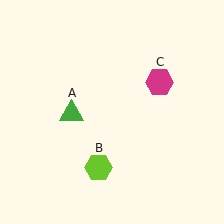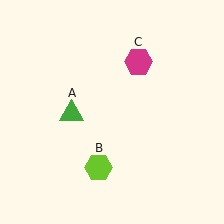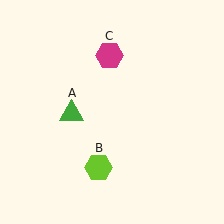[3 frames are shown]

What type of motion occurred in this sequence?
The magenta hexagon (object C) rotated counterclockwise around the center of the scene.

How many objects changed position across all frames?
1 object changed position: magenta hexagon (object C).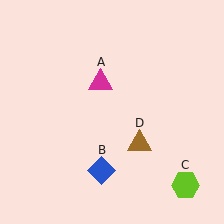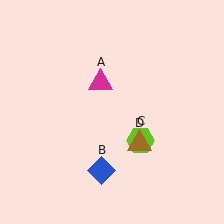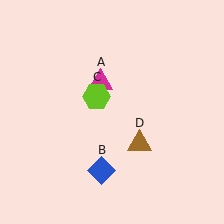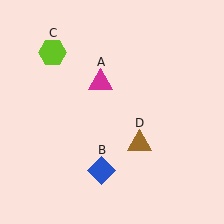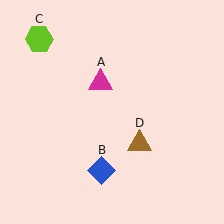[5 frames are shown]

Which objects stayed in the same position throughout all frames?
Magenta triangle (object A) and blue diamond (object B) and brown triangle (object D) remained stationary.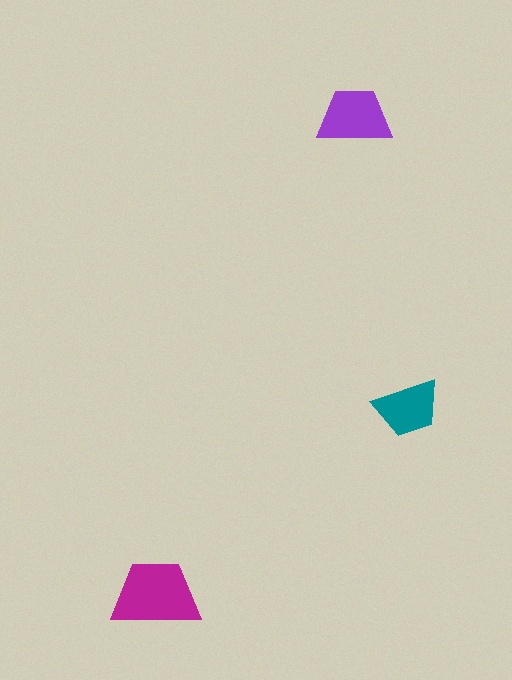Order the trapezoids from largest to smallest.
the magenta one, the purple one, the teal one.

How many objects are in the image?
There are 3 objects in the image.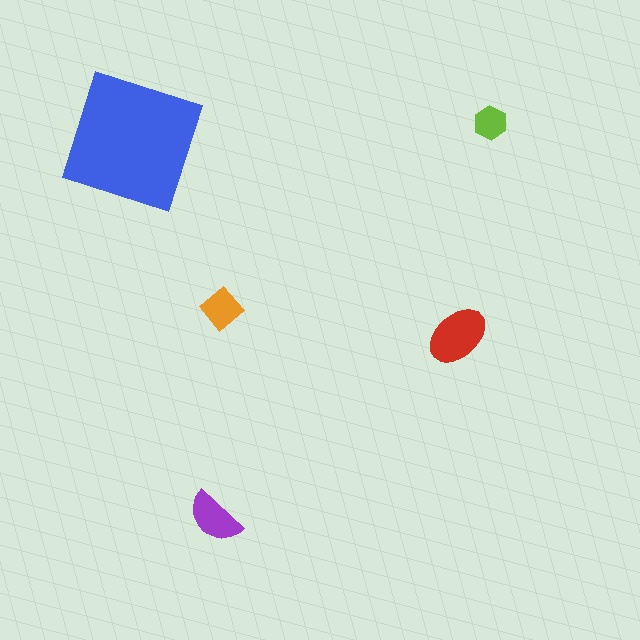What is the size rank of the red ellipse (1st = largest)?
2nd.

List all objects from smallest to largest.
The lime hexagon, the orange diamond, the purple semicircle, the red ellipse, the blue square.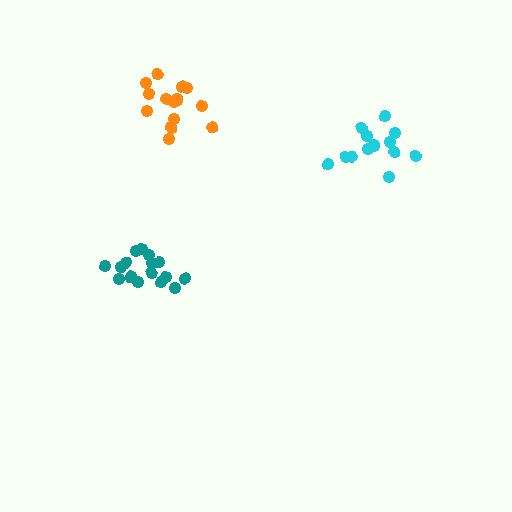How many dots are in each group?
Group 1: 16 dots, Group 2: 15 dots, Group 3: 13 dots (44 total).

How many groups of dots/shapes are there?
There are 3 groups.